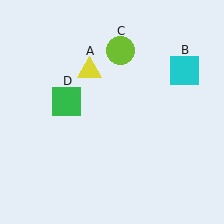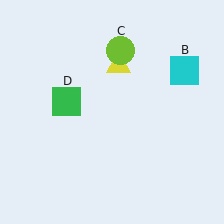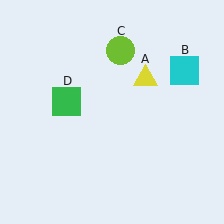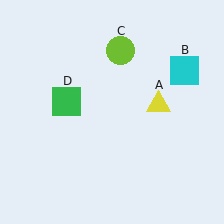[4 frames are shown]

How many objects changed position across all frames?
1 object changed position: yellow triangle (object A).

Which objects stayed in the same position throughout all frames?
Cyan square (object B) and lime circle (object C) and green square (object D) remained stationary.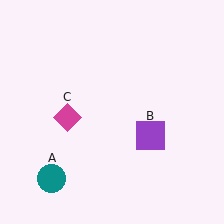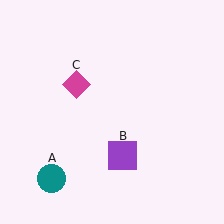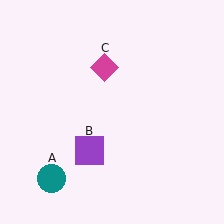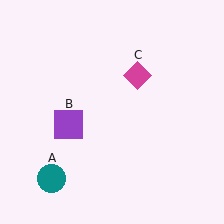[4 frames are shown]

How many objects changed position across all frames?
2 objects changed position: purple square (object B), magenta diamond (object C).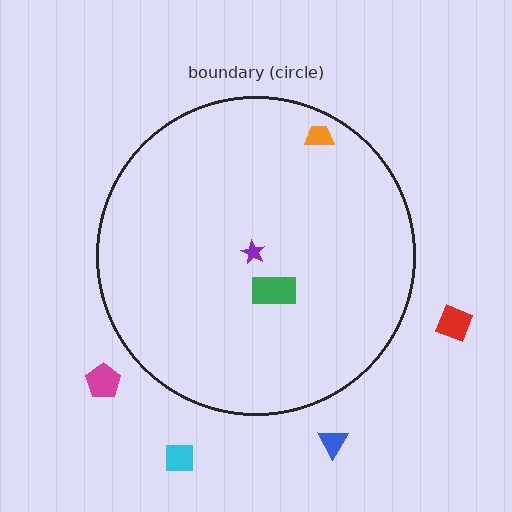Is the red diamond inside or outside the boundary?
Outside.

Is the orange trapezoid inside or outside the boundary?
Inside.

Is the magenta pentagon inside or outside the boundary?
Outside.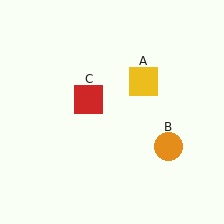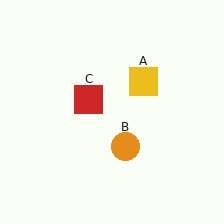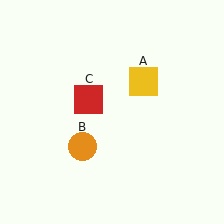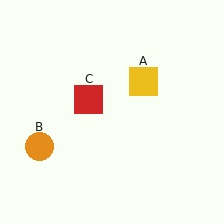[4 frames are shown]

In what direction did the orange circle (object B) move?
The orange circle (object B) moved left.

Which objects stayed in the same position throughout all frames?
Yellow square (object A) and red square (object C) remained stationary.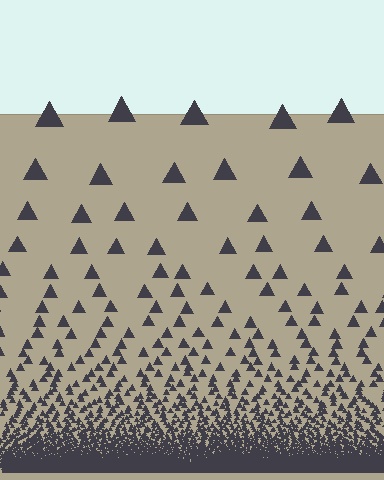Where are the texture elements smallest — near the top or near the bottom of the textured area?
Near the bottom.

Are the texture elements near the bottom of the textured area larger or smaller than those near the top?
Smaller. The gradient is inverted — elements near the bottom are smaller and denser.